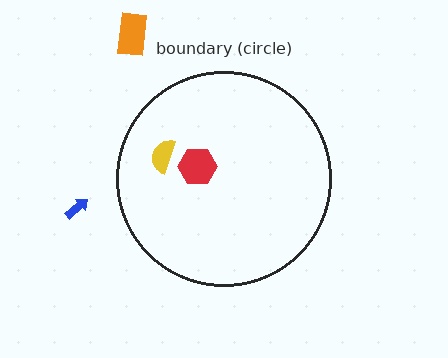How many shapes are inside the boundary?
2 inside, 2 outside.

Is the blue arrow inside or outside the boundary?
Outside.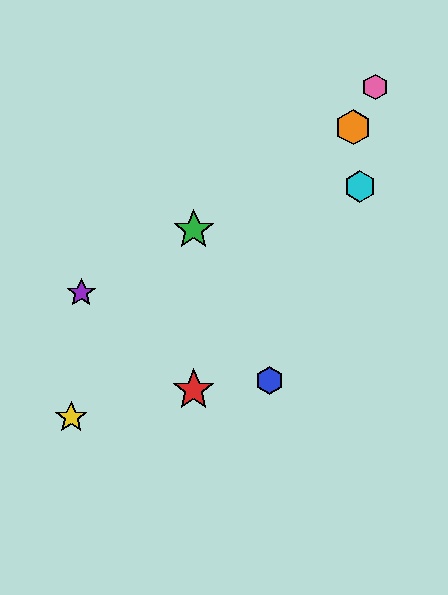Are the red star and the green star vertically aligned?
Yes, both are at x≈194.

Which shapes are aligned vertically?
The red star, the green star are aligned vertically.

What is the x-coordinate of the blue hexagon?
The blue hexagon is at x≈270.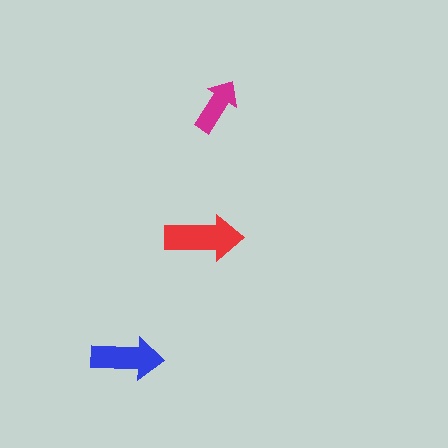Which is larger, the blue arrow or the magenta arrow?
The blue one.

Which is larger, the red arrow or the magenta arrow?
The red one.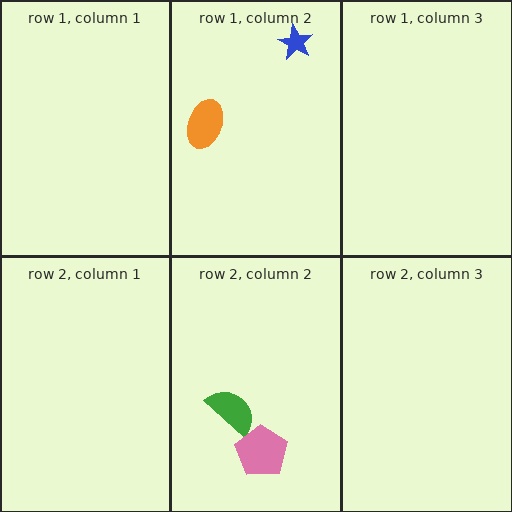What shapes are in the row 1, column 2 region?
The orange ellipse, the blue star.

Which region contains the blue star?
The row 1, column 2 region.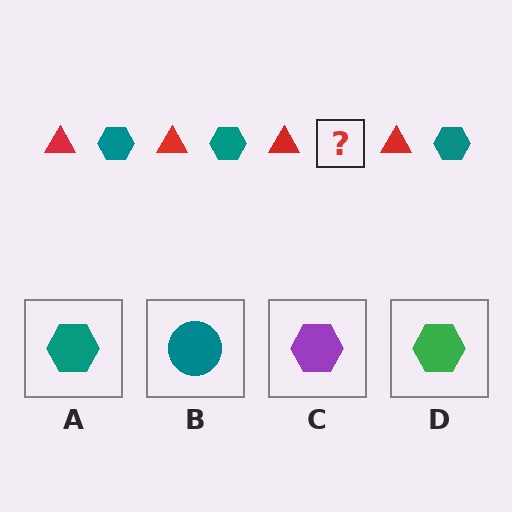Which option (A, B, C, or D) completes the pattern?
A.